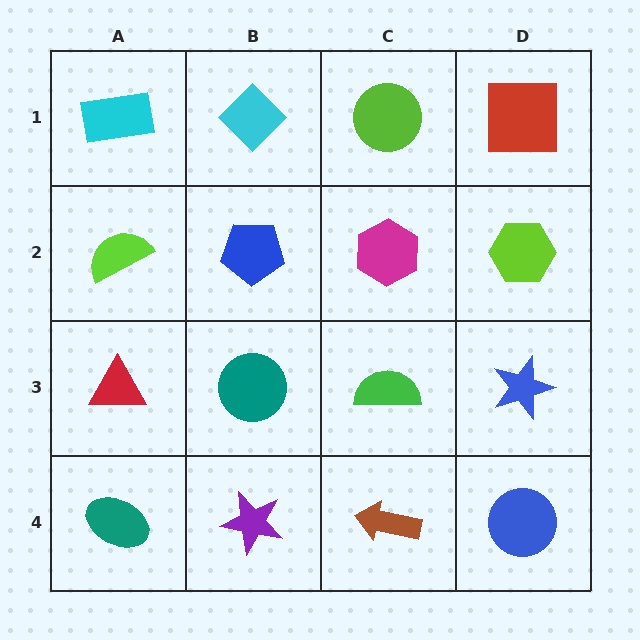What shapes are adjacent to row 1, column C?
A magenta hexagon (row 2, column C), a cyan diamond (row 1, column B), a red square (row 1, column D).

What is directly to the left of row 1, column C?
A cyan diamond.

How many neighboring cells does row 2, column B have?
4.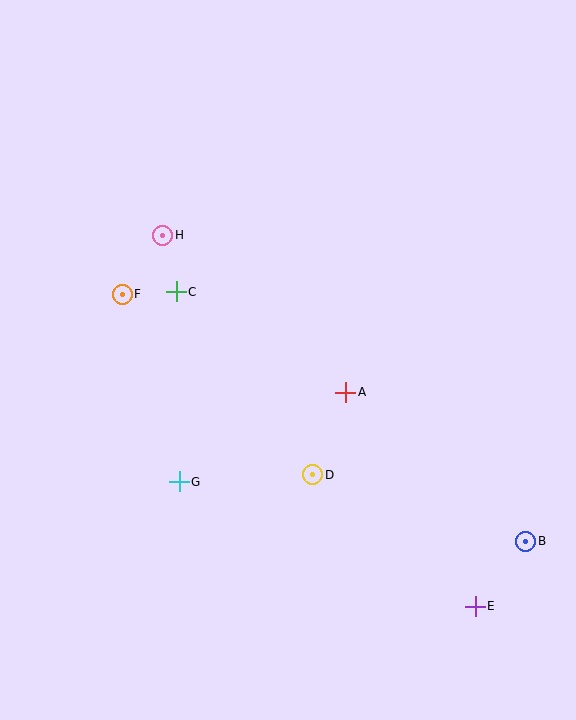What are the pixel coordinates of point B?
Point B is at (526, 541).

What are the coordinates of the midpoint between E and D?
The midpoint between E and D is at (394, 541).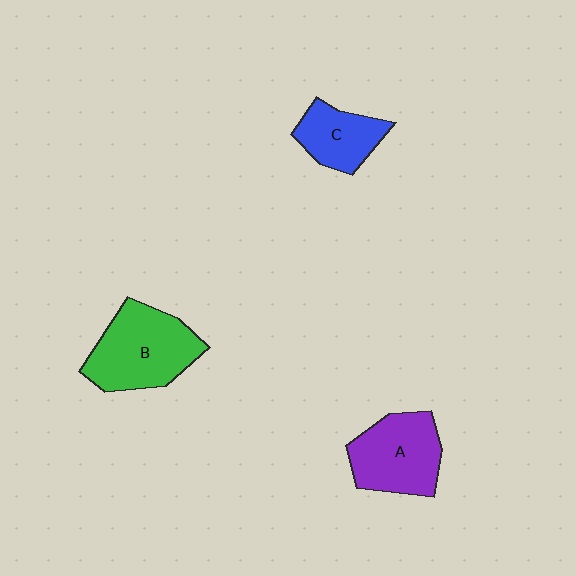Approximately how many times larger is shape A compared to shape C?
Approximately 1.4 times.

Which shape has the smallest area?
Shape C (blue).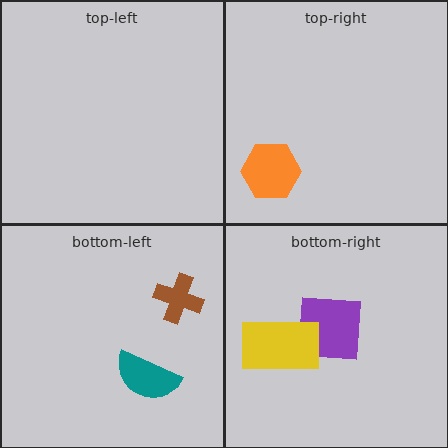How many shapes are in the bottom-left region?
2.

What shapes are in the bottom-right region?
The purple square, the yellow rectangle.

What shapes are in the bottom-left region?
The brown cross, the teal semicircle.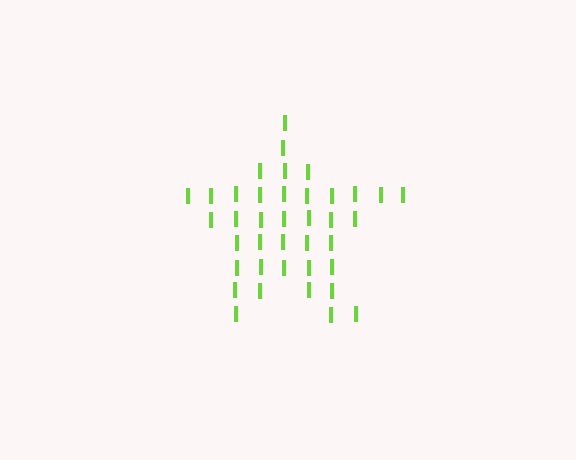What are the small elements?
The small elements are letter I's.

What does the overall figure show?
The overall figure shows a star.